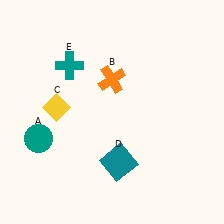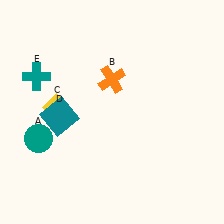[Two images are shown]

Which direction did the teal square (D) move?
The teal square (D) moved left.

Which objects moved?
The objects that moved are: the teal square (D), the teal cross (E).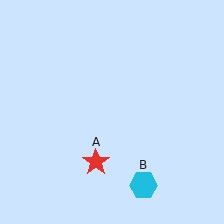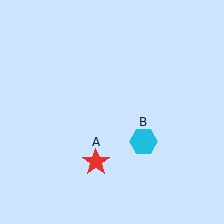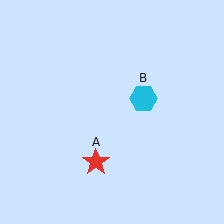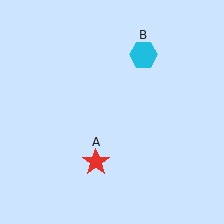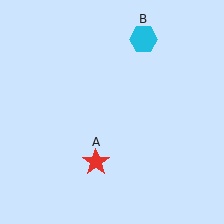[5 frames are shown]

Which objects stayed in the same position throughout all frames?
Red star (object A) remained stationary.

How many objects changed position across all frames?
1 object changed position: cyan hexagon (object B).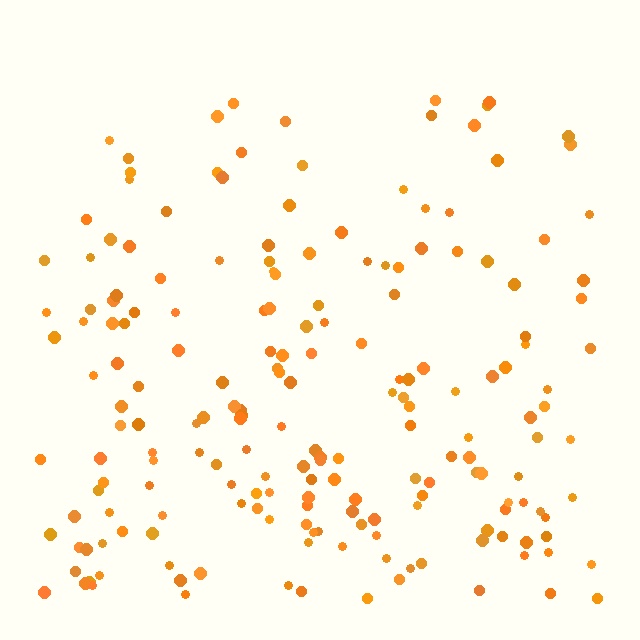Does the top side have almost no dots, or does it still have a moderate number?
Still a moderate number, just noticeably fewer than the bottom.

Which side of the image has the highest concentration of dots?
The bottom.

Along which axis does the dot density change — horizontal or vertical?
Vertical.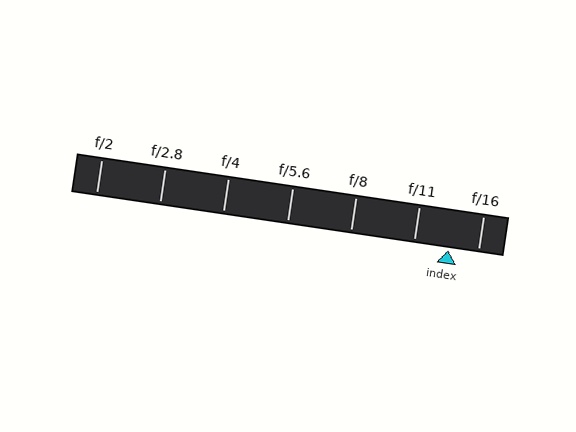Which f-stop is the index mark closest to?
The index mark is closest to f/16.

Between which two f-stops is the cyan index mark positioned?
The index mark is between f/11 and f/16.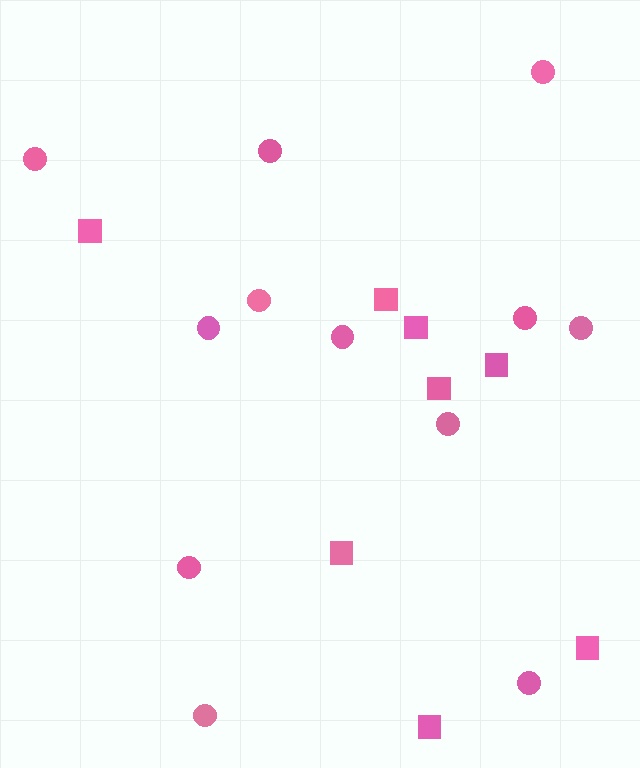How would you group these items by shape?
There are 2 groups: one group of squares (8) and one group of circles (12).